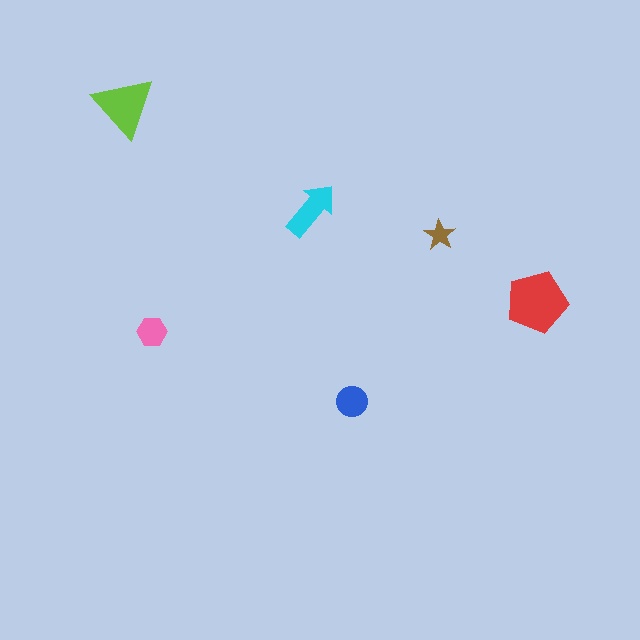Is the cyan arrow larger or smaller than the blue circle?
Larger.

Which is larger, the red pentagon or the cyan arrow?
The red pentagon.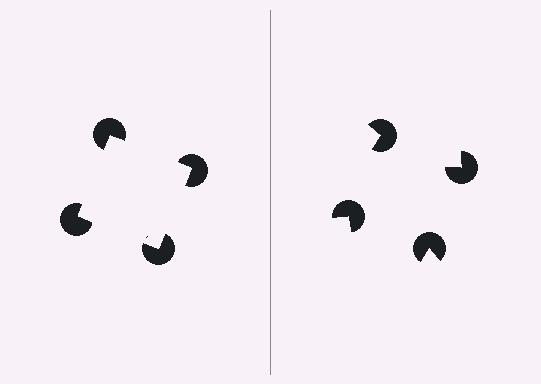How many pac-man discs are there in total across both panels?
8 — 4 on each side.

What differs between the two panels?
The pac-man discs are positioned identically on both sides; only the wedge orientations differ. On the left they align to a square; on the right they are misaligned.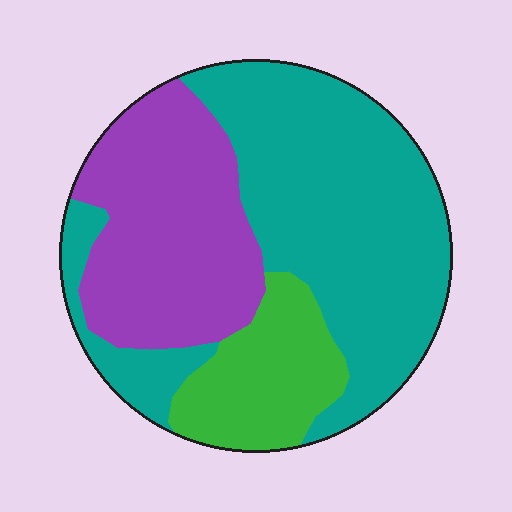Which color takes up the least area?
Green, at roughly 15%.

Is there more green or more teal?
Teal.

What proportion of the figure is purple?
Purple covers 31% of the figure.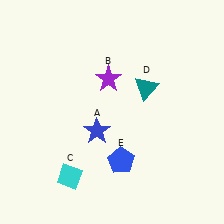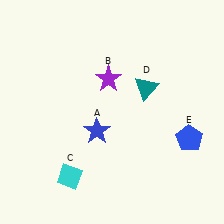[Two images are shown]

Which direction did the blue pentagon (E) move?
The blue pentagon (E) moved right.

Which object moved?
The blue pentagon (E) moved right.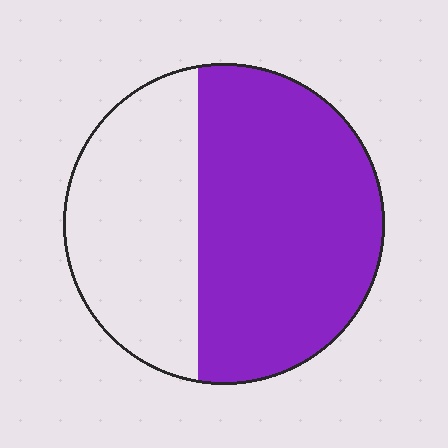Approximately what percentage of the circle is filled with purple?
Approximately 60%.